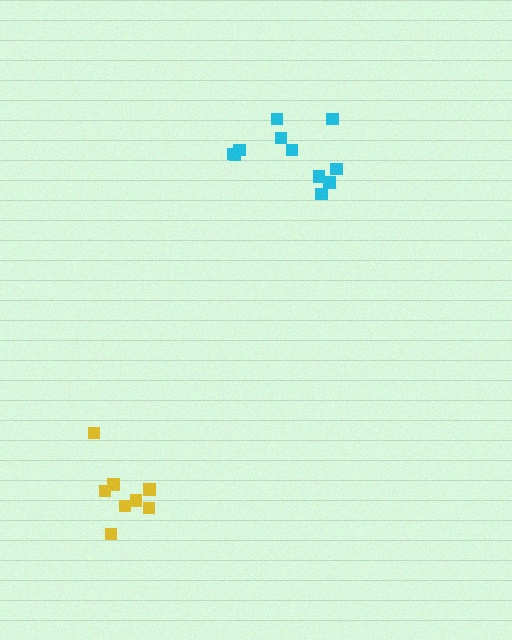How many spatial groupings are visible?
There are 2 spatial groupings.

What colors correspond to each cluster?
The clusters are colored: cyan, yellow.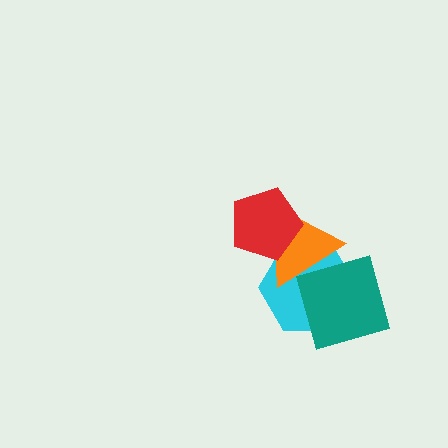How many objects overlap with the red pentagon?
2 objects overlap with the red pentagon.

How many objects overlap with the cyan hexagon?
3 objects overlap with the cyan hexagon.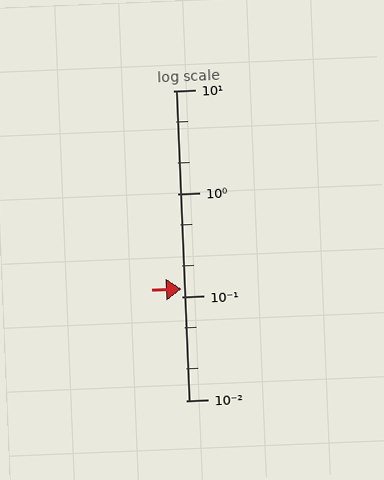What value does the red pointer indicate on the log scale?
The pointer indicates approximately 0.12.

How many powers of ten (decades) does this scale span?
The scale spans 3 decades, from 0.01 to 10.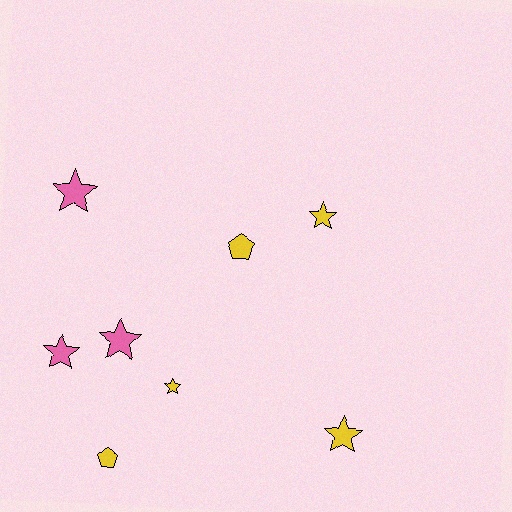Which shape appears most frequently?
Star, with 6 objects.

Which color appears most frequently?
Yellow, with 5 objects.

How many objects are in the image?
There are 8 objects.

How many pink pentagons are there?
There are no pink pentagons.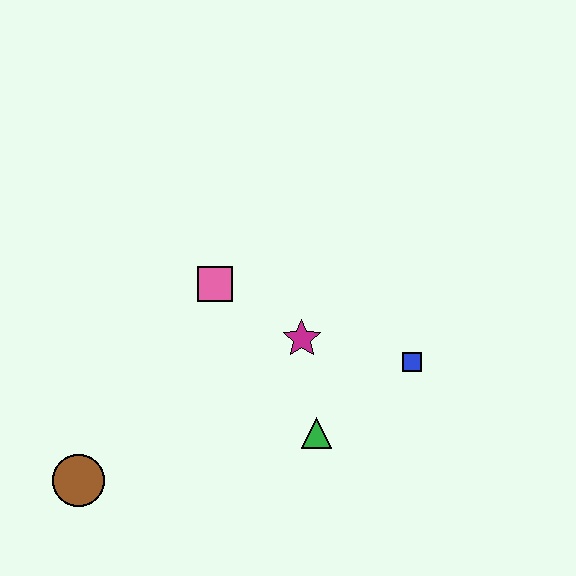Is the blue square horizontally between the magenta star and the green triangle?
No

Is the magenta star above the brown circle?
Yes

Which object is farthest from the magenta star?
The brown circle is farthest from the magenta star.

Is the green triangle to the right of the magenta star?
Yes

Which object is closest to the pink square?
The magenta star is closest to the pink square.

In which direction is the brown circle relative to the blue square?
The brown circle is to the left of the blue square.